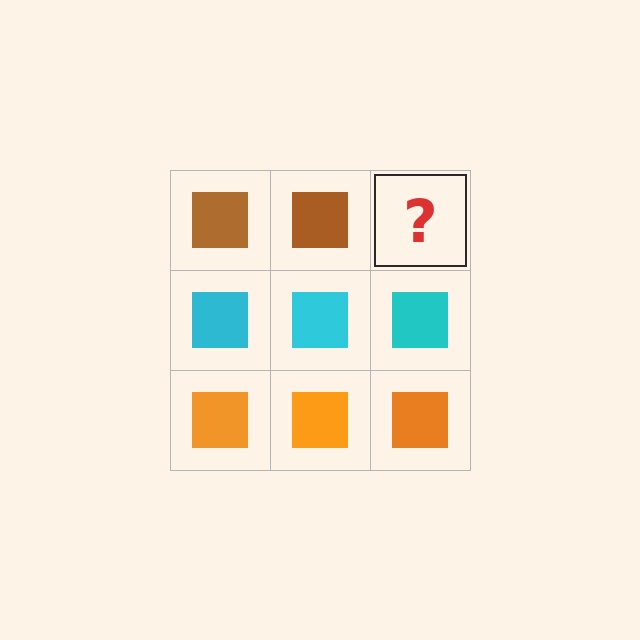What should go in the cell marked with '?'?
The missing cell should contain a brown square.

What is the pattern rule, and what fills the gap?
The rule is that each row has a consistent color. The gap should be filled with a brown square.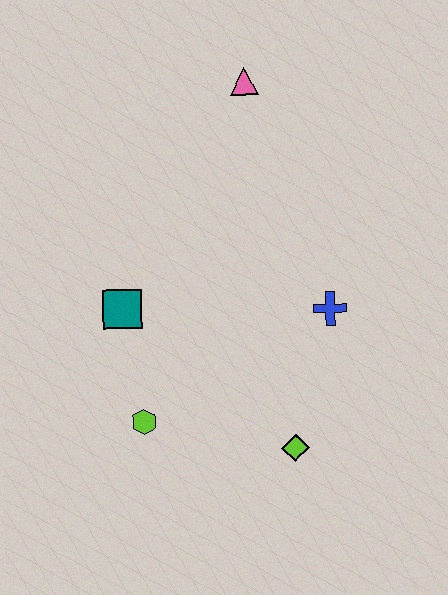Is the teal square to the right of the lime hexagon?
No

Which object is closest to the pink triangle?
The blue cross is closest to the pink triangle.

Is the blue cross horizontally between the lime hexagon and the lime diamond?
No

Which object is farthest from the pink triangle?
The lime diamond is farthest from the pink triangle.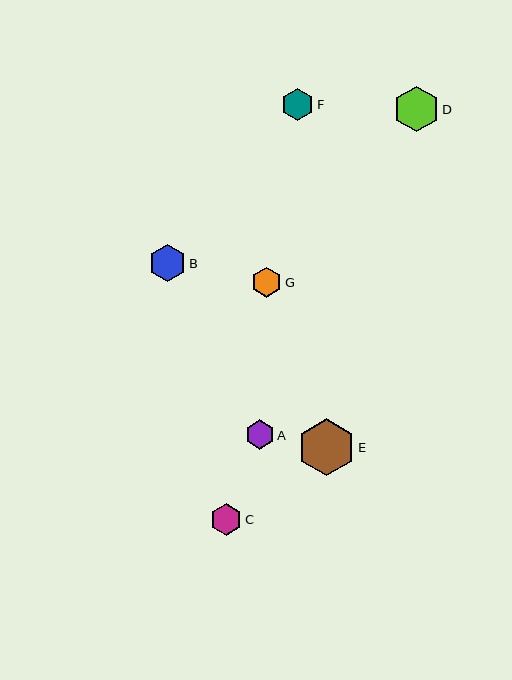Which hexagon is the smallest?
Hexagon A is the smallest with a size of approximately 29 pixels.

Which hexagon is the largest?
Hexagon E is the largest with a size of approximately 57 pixels.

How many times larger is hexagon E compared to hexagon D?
Hexagon E is approximately 1.3 times the size of hexagon D.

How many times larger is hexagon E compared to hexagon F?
Hexagon E is approximately 1.8 times the size of hexagon F.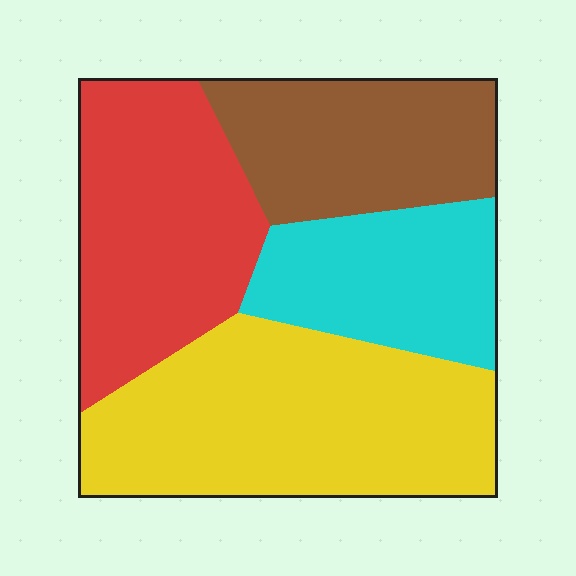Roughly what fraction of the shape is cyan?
Cyan takes up about one sixth (1/6) of the shape.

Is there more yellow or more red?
Yellow.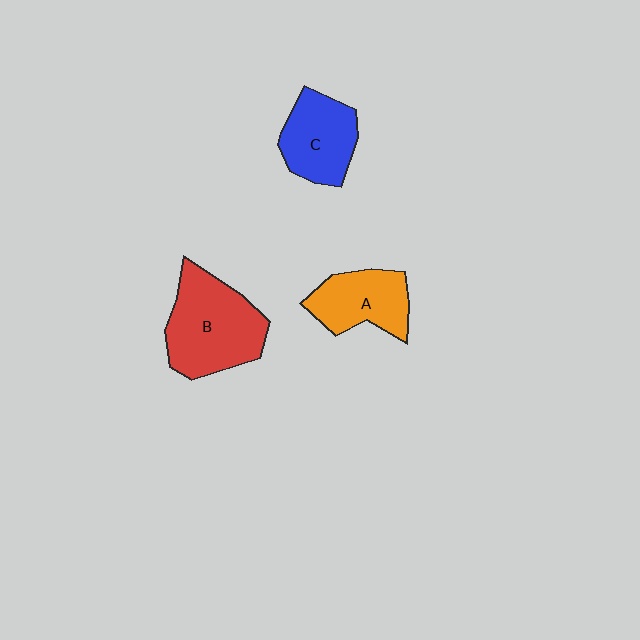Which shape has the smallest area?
Shape A (orange).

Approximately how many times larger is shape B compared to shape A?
Approximately 1.5 times.